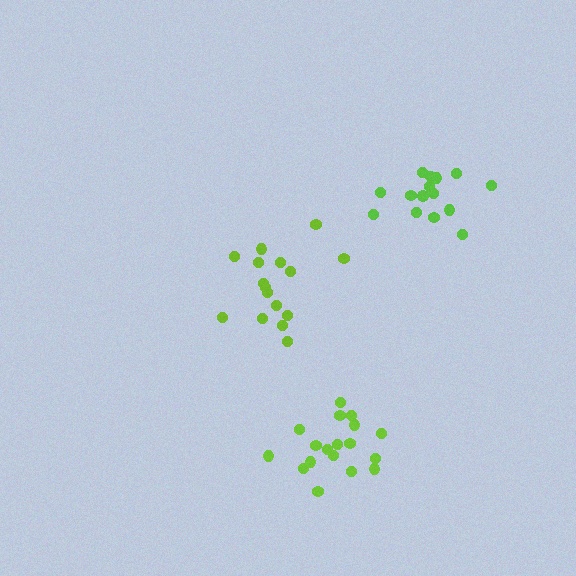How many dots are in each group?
Group 1: 16 dots, Group 2: 15 dots, Group 3: 18 dots (49 total).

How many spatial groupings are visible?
There are 3 spatial groupings.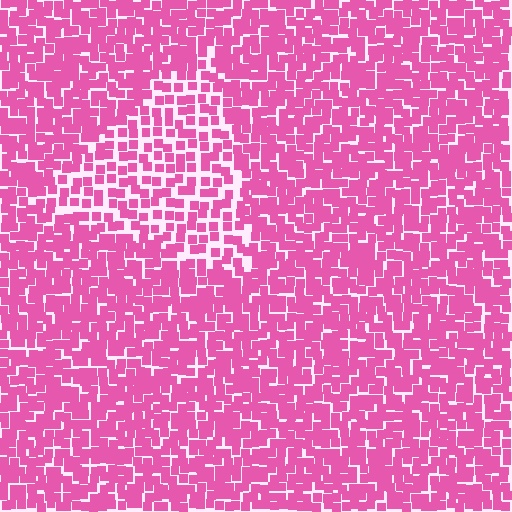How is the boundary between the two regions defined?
The boundary is defined by a change in element density (approximately 1.7x ratio). All elements are the same color, size, and shape.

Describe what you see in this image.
The image contains small pink elements arranged at two different densities. A triangle-shaped region is visible where the elements are less densely packed than the surrounding area.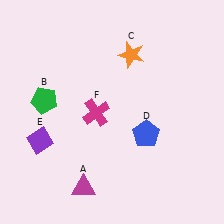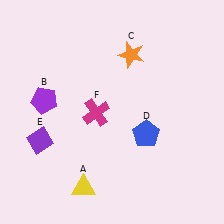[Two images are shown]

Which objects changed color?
A changed from magenta to yellow. B changed from green to purple.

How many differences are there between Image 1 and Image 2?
There are 2 differences between the two images.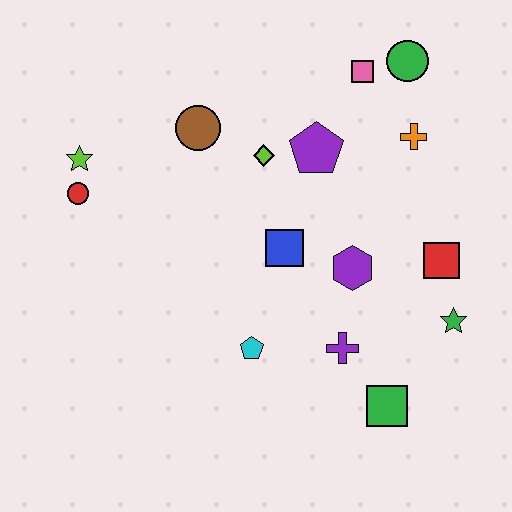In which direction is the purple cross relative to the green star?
The purple cross is to the left of the green star.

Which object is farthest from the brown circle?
The green square is farthest from the brown circle.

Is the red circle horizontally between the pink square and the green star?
No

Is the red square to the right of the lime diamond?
Yes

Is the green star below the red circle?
Yes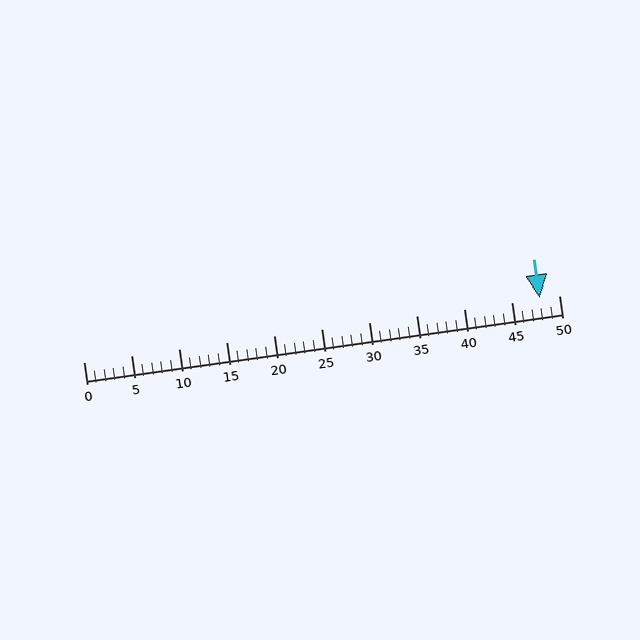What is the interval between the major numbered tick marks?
The major tick marks are spaced 5 units apart.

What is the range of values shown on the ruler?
The ruler shows values from 0 to 50.